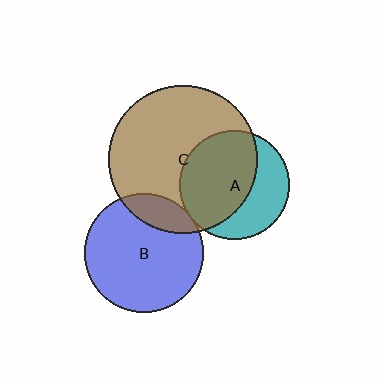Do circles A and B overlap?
Yes.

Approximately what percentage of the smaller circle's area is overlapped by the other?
Approximately 5%.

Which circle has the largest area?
Circle C (brown).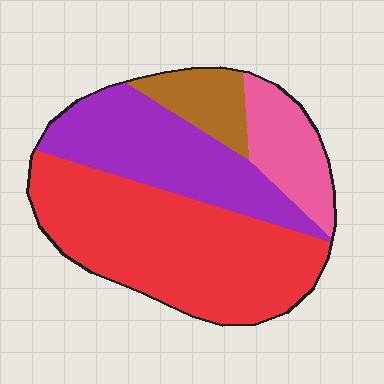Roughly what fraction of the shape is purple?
Purple takes up about one quarter (1/4) of the shape.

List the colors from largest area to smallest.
From largest to smallest: red, purple, pink, brown.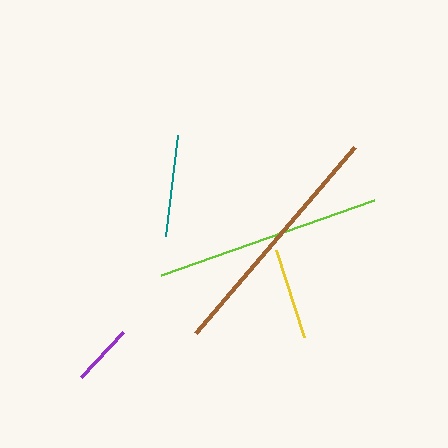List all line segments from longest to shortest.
From longest to shortest: brown, lime, teal, yellow, purple.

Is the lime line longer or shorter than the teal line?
The lime line is longer than the teal line.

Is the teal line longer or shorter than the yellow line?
The teal line is longer than the yellow line.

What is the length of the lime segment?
The lime segment is approximately 226 pixels long.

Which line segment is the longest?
The brown line is the longest at approximately 245 pixels.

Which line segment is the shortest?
The purple line is the shortest at approximately 61 pixels.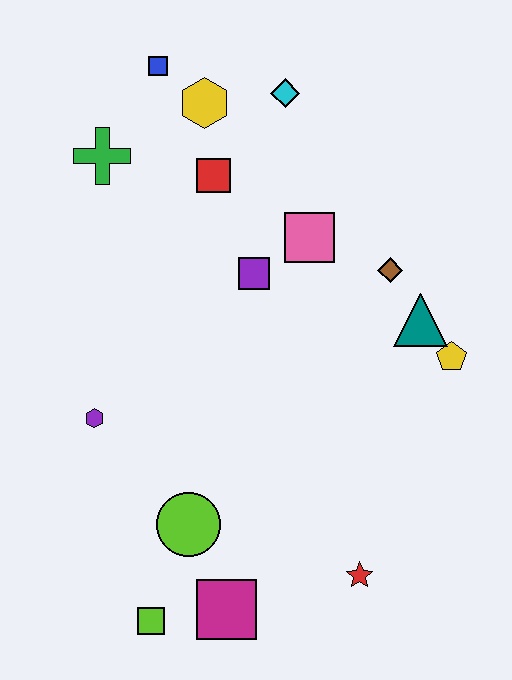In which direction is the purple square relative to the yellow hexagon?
The purple square is below the yellow hexagon.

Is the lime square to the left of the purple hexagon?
No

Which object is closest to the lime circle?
The magenta square is closest to the lime circle.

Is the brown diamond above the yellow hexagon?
No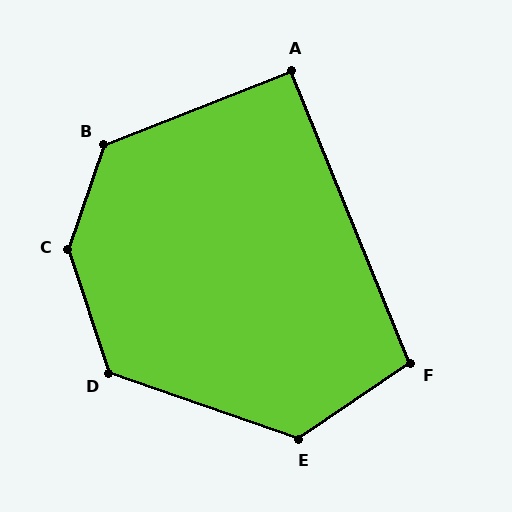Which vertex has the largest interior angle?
C, at approximately 143 degrees.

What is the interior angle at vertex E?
Approximately 127 degrees (obtuse).